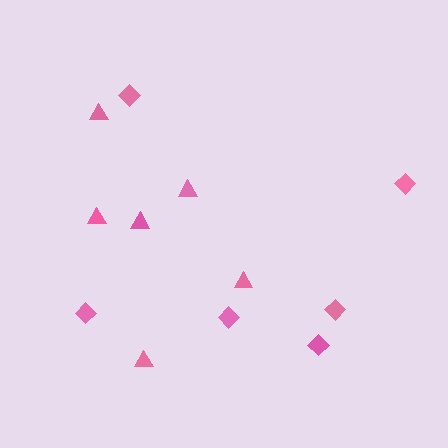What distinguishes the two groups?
There are 2 groups: one group of triangles (6) and one group of diamonds (6).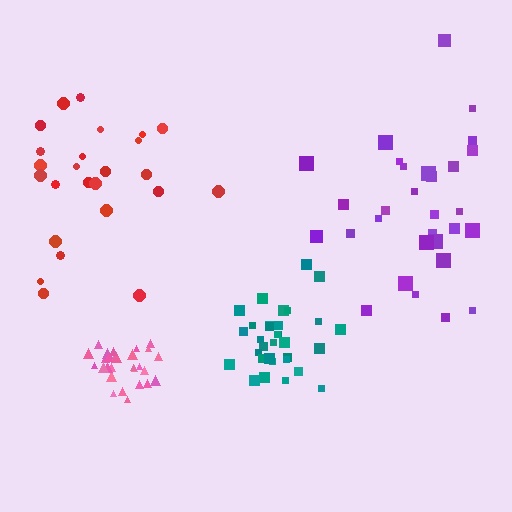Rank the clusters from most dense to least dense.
pink, teal, red, purple.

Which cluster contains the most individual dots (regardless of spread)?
Teal (33).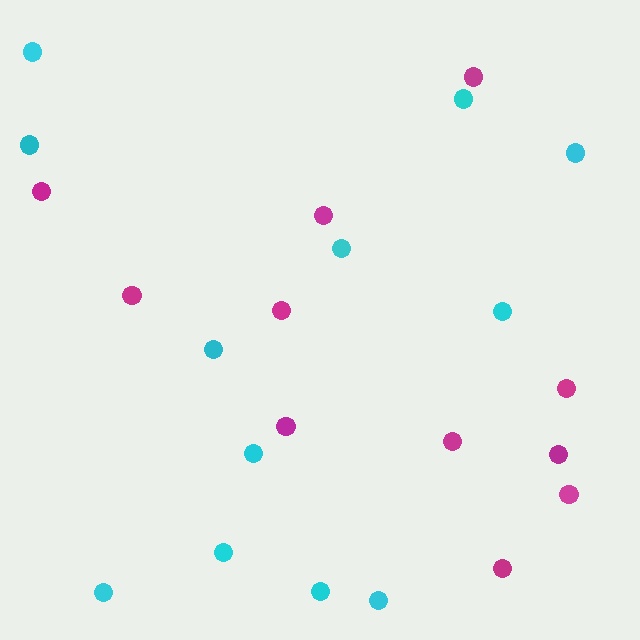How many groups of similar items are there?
There are 2 groups: one group of magenta circles (11) and one group of cyan circles (12).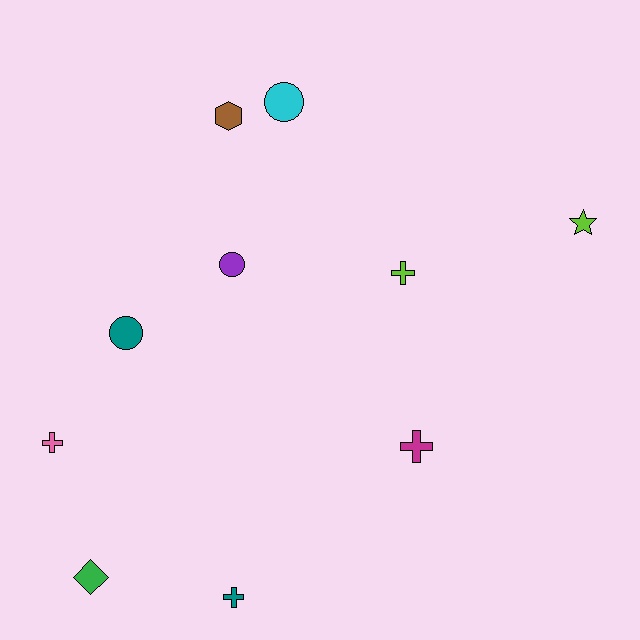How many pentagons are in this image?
There are no pentagons.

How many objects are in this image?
There are 10 objects.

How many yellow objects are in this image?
There are no yellow objects.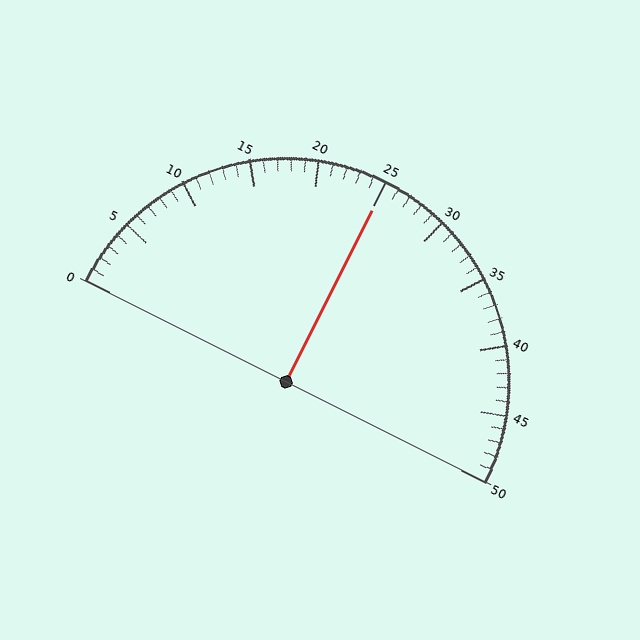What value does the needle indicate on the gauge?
The needle indicates approximately 25.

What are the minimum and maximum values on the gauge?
The gauge ranges from 0 to 50.